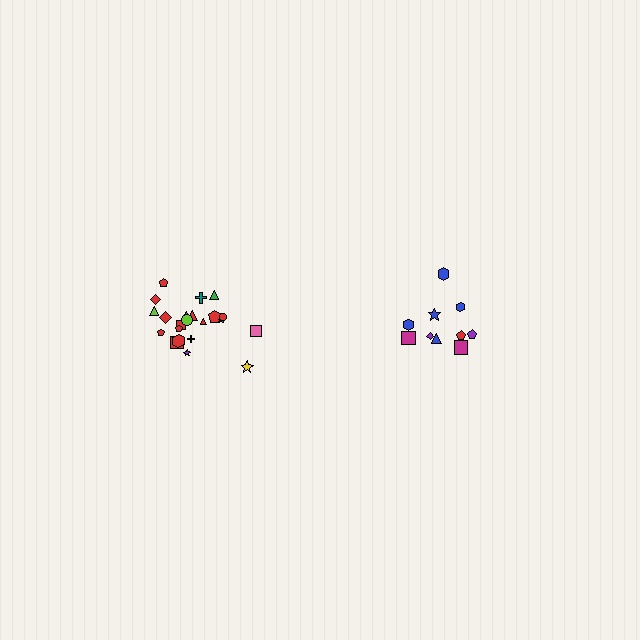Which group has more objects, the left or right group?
The left group.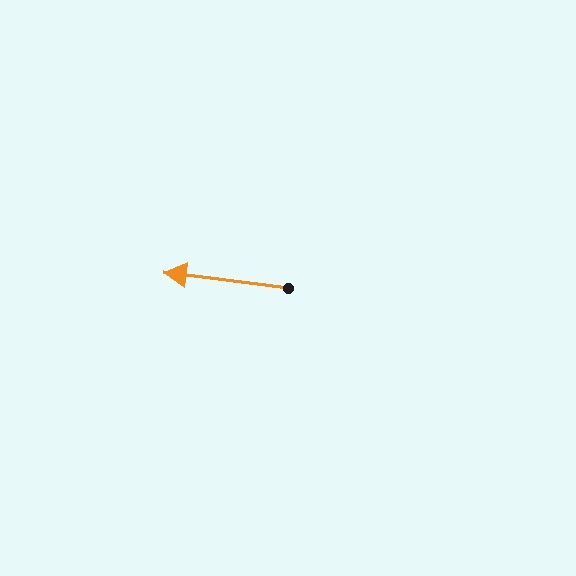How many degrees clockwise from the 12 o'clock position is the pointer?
Approximately 277 degrees.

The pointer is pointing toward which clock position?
Roughly 9 o'clock.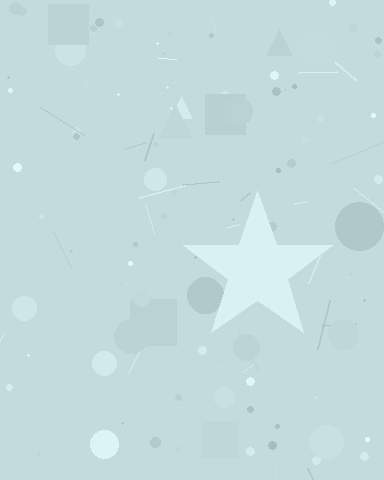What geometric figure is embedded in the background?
A star is embedded in the background.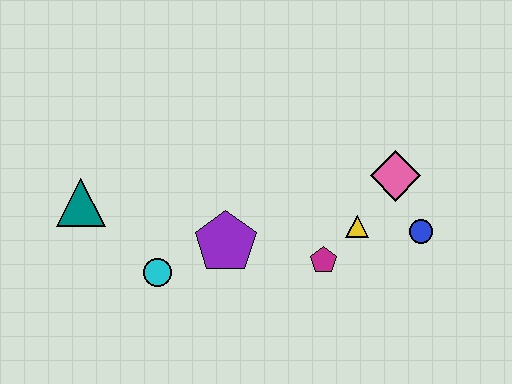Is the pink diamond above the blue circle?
Yes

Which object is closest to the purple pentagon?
The cyan circle is closest to the purple pentagon.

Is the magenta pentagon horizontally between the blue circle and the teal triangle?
Yes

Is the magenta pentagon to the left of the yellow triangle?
Yes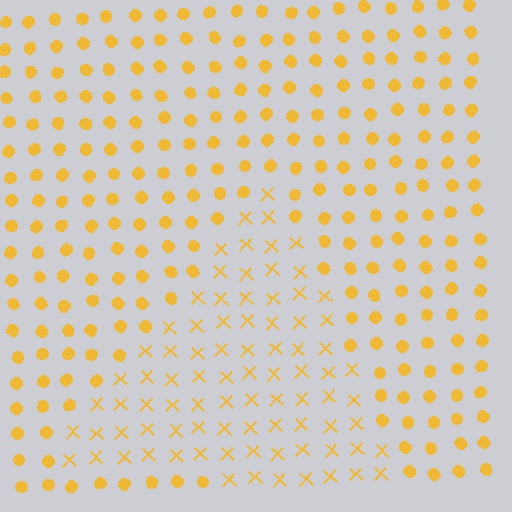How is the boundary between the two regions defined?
The boundary is defined by a change in element shape: X marks inside vs. circles outside. All elements share the same color and spacing.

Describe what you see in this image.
The image is filled with small yellow elements arranged in a uniform grid. A triangle-shaped region contains X marks, while the surrounding area contains circles. The boundary is defined purely by the change in element shape.